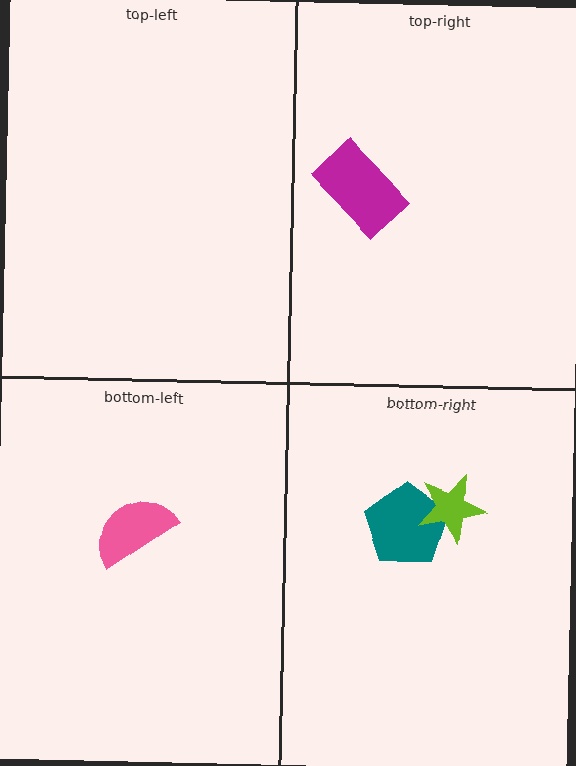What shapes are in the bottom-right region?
The teal pentagon, the lime star.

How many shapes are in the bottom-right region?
2.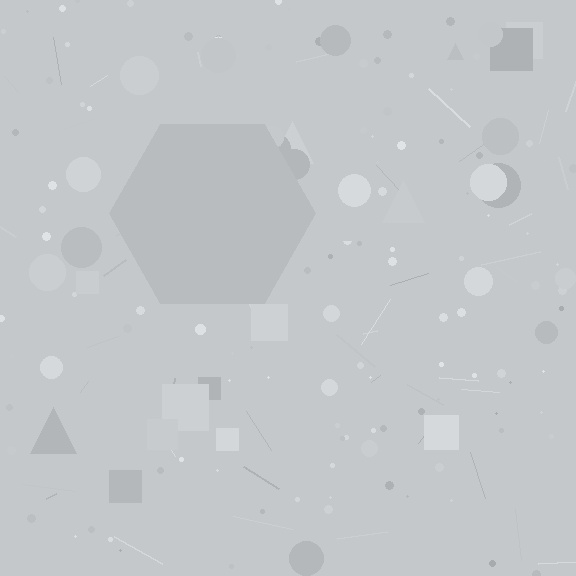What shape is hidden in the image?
A hexagon is hidden in the image.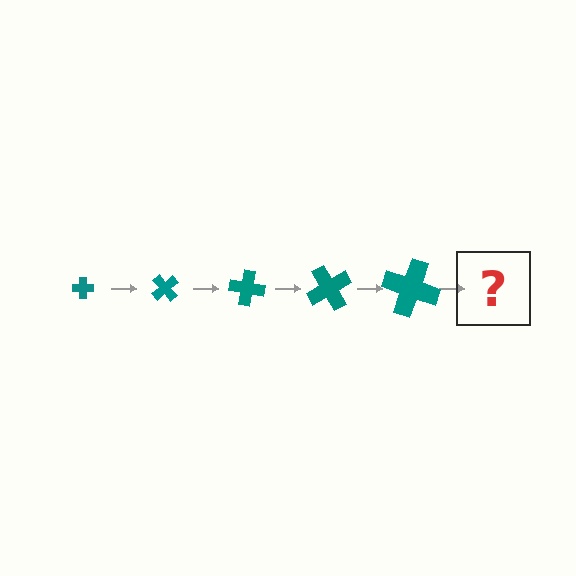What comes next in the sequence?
The next element should be a cross, larger than the previous one and rotated 250 degrees from the start.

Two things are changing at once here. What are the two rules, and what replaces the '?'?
The two rules are that the cross grows larger each step and it rotates 50 degrees each step. The '?' should be a cross, larger than the previous one and rotated 250 degrees from the start.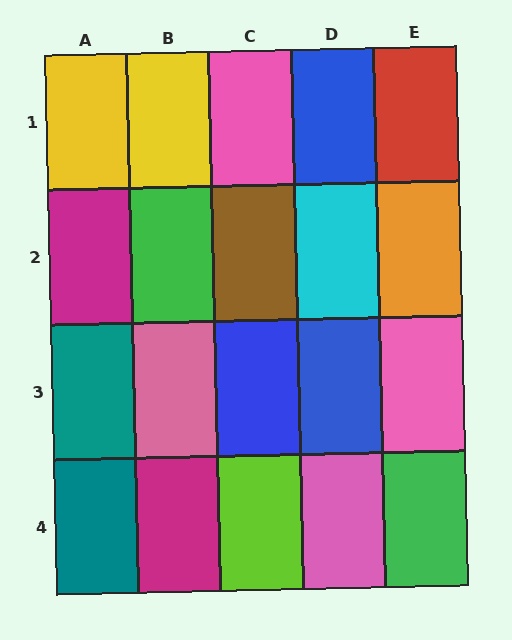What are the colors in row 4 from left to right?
Teal, magenta, lime, pink, green.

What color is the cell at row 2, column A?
Magenta.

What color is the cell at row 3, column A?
Teal.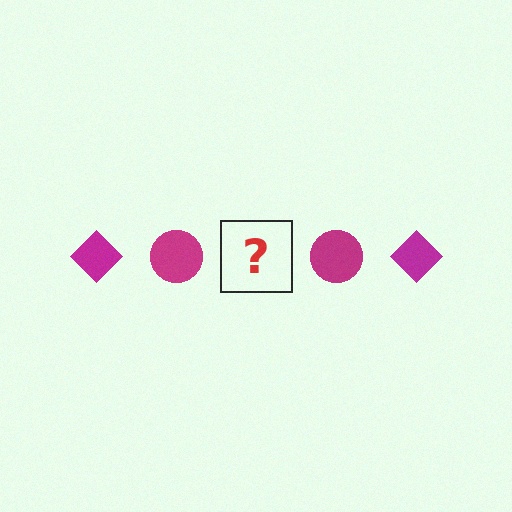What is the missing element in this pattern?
The missing element is a magenta diamond.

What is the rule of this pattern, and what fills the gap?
The rule is that the pattern cycles through diamond, circle shapes in magenta. The gap should be filled with a magenta diamond.